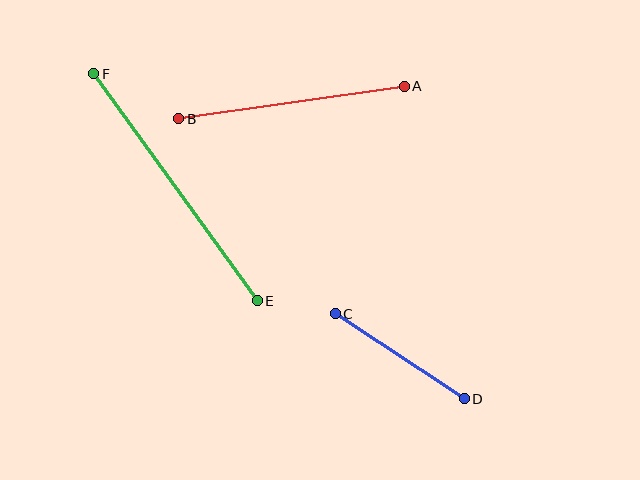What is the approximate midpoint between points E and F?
The midpoint is at approximately (176, 187) pixels.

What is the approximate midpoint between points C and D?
The midpoint is at approximately (400, 356) pixels.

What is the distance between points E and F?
The distance is approximately 280 pixels.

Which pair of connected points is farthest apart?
Points E and F are farthest apart.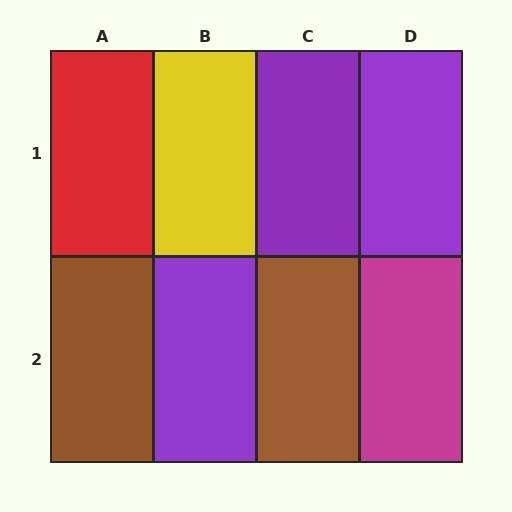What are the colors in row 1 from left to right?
Red, yellow, purple, purple.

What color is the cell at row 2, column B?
Purple.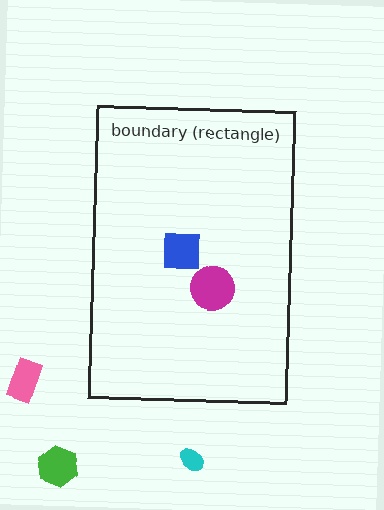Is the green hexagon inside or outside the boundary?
Outside.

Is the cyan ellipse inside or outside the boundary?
Outside.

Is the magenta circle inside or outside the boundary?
Inside.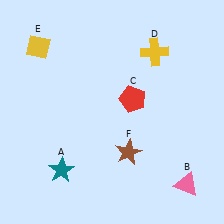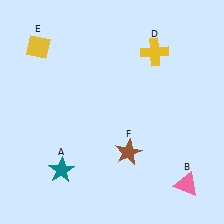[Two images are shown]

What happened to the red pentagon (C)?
The red pentagon (C) was removed in Image 2. It was in the top-right area of Image 1.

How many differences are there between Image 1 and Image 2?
There is 1 difference between the two images.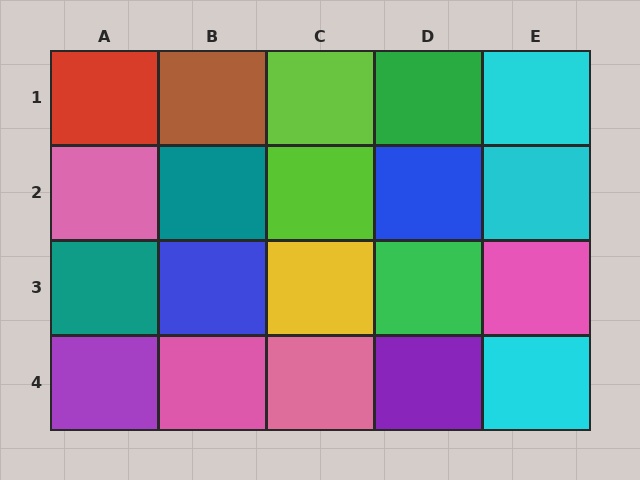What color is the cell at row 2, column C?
Lime.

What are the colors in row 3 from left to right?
Teal, blue, yellow, green, pink.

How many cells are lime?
2 cells are lime.